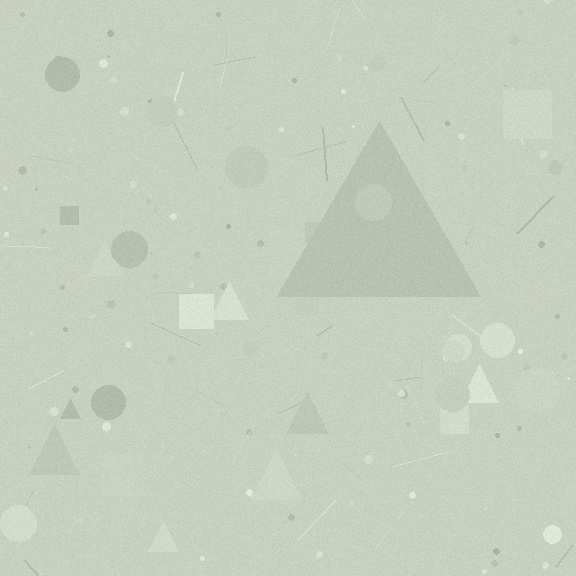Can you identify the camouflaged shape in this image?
The camouflaged shape is a triangle.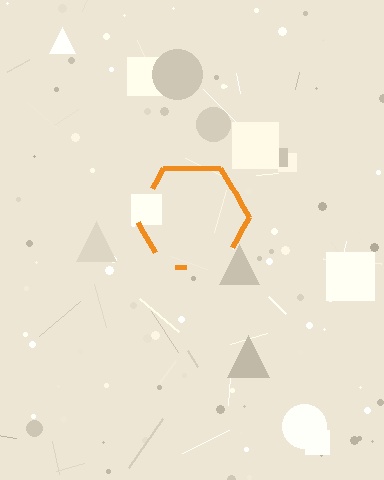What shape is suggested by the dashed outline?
The dashed outline suggests a hexagon.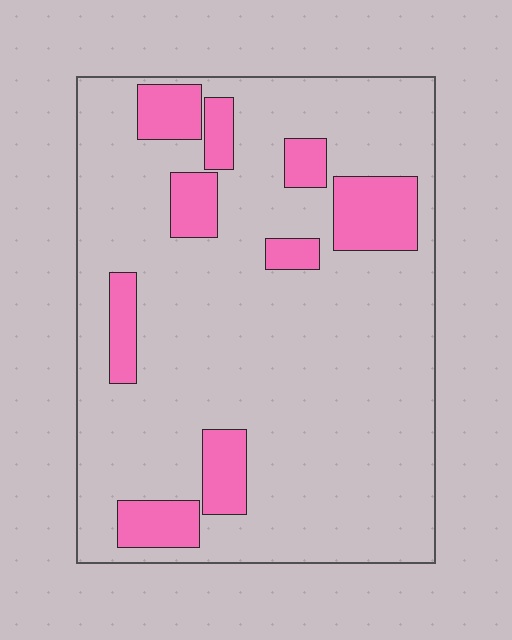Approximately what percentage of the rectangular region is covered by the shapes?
Approximately 15%.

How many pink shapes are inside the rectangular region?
9.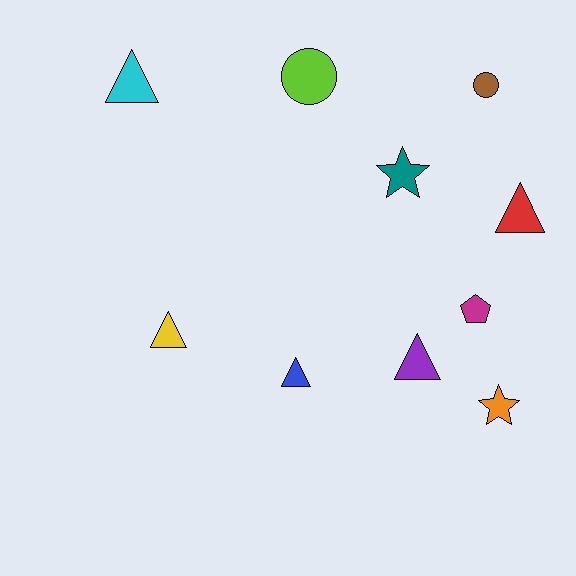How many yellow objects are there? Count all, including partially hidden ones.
There is 1 yellow object.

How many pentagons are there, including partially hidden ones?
There is 1 pentagon.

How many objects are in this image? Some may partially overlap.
There are 10 objects.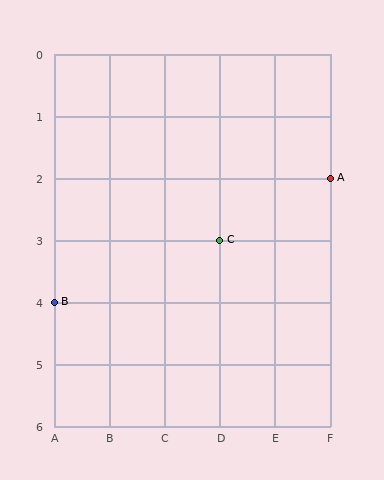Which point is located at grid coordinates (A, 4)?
Point B is at (A, 4).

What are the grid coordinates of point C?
Point C is at grid coordinates (D, 3).